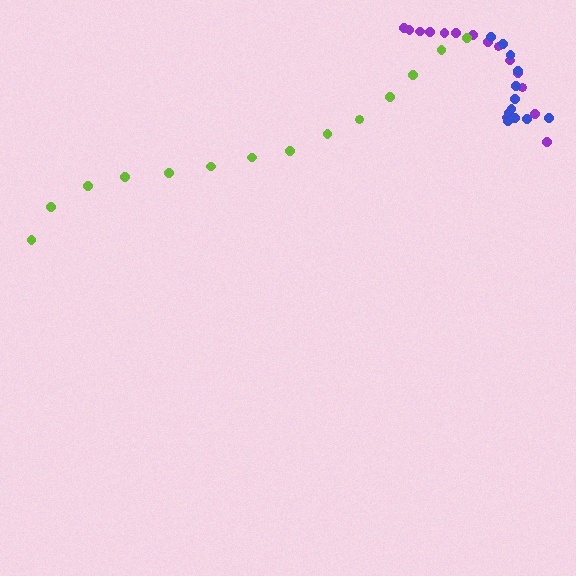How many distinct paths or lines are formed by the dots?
There are 3 distinct paths.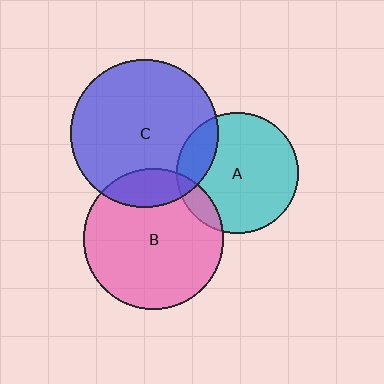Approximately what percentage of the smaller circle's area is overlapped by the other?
Approximately 10%.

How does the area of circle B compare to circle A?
Approximately 1.3 times.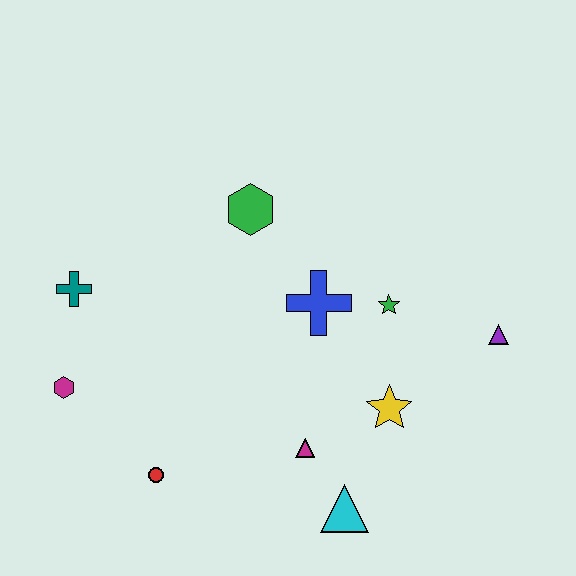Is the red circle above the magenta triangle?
No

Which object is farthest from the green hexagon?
The cyan triangle is farthest from the green hexagon.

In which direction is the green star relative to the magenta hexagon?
The green star is to the right of the magenta hexagon.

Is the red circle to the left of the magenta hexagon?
No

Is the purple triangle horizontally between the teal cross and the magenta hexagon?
No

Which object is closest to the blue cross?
The green star is closest to the blue cross.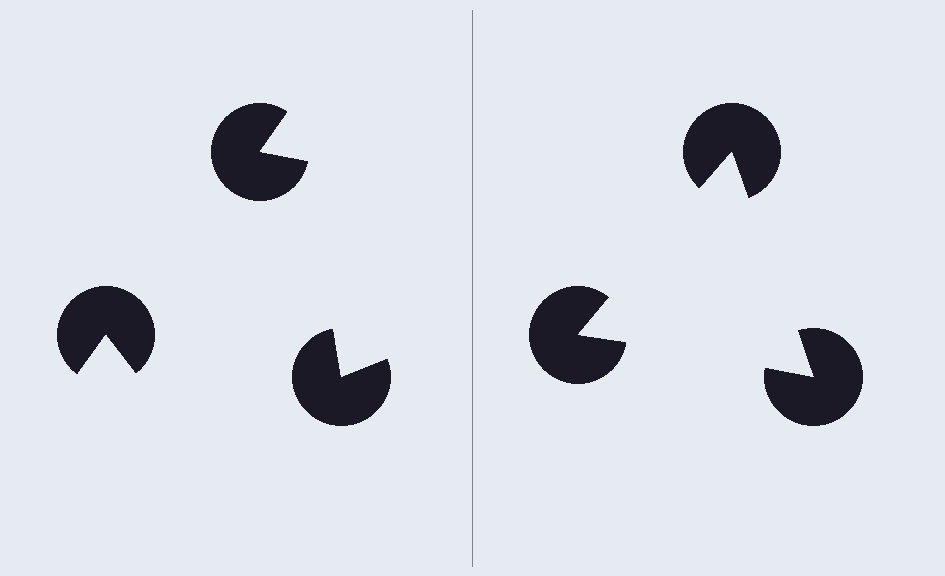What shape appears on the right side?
An illusory triangle.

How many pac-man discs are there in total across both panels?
6 — 3 on each side.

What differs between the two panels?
The pac-man discs are positioned identically on both sides; only the wedge orientations differ. On the right they align to a triangle; on the left they are misaligned.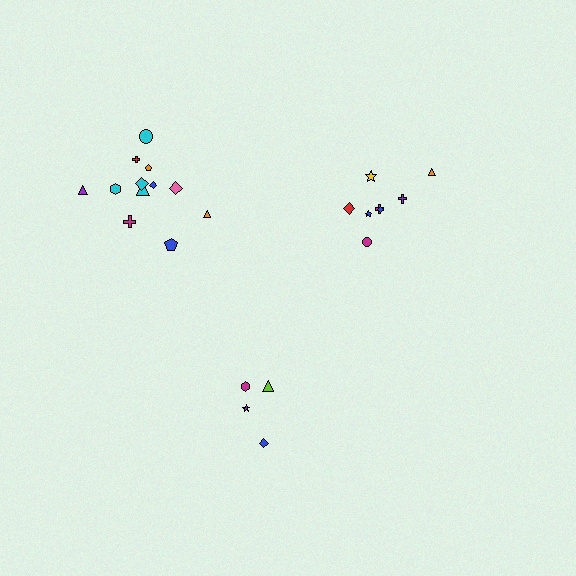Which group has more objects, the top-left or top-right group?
The top-left group.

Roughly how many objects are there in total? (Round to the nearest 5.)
Roughly 25 objects in total.